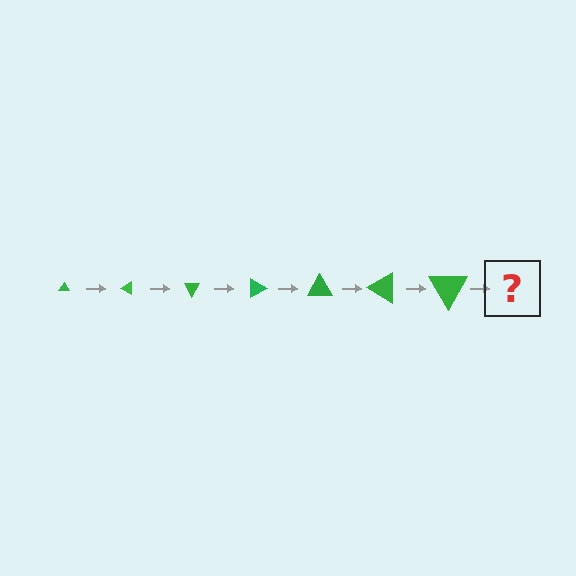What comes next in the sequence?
The next element should be a triangle, larger than the previous one and rotated 210 degrees from the start.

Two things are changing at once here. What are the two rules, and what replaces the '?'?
The two rules are that the triangle grows larger each step and it rotates 30 degrees each step. The '?' should be a triangle, larger than the previous one and rotated 210 degrees from the start.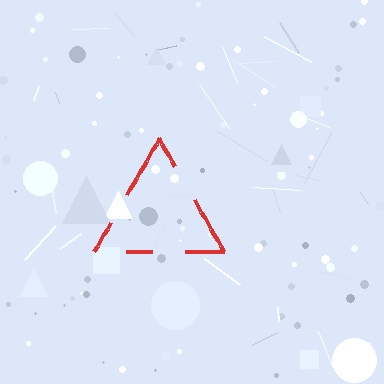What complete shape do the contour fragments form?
The contour fragments form a triangle.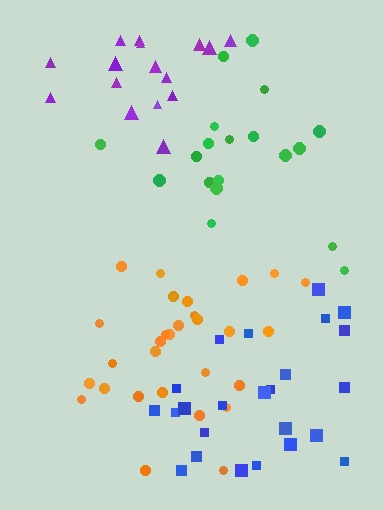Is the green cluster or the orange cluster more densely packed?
Orange.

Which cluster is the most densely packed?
Orange.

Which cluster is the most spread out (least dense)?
Blue.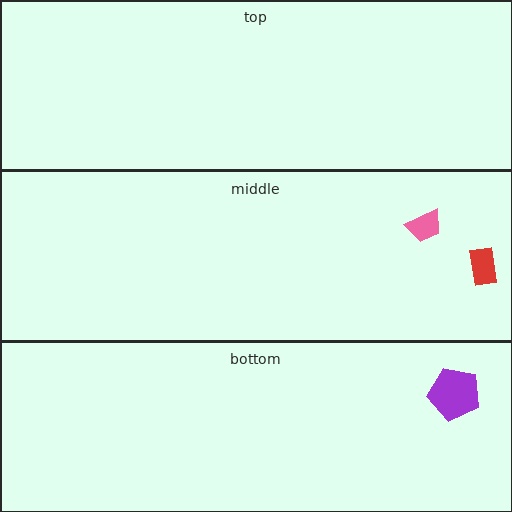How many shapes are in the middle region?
2.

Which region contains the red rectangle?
The middle region.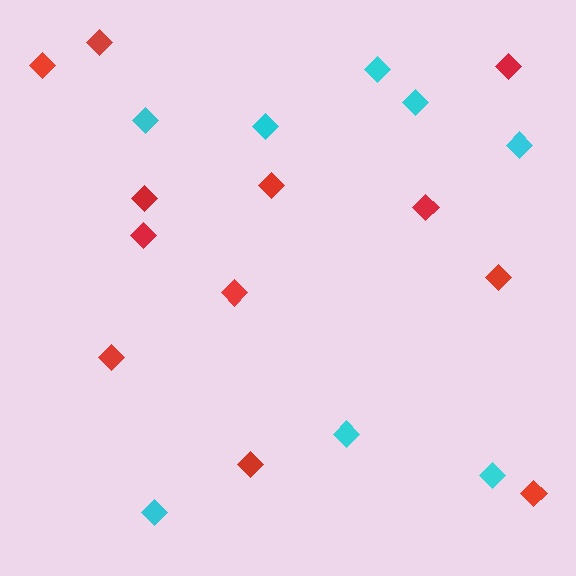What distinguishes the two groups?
There are 2 groups: one group of cyan diamonds (8) and one group of red diamonds (12).